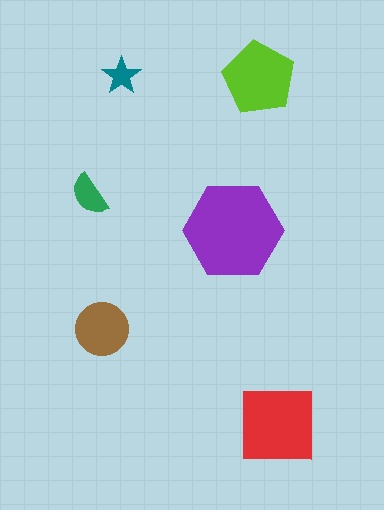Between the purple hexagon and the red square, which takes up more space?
The purple hexagon.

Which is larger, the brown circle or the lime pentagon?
The lime pentagon.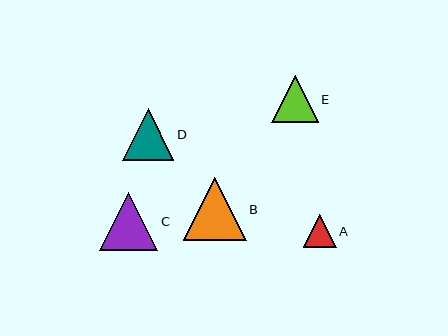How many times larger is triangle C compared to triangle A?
Triangle C is approximately 1.8 times the size of triangle A.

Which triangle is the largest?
Triangle B is the largest with a size of approximately 63 pixels.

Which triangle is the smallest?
Triangle A is the smallest with a size of approximately 33 pixels.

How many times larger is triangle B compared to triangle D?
Triangle B is approximately 1.2 times the size of triangle D.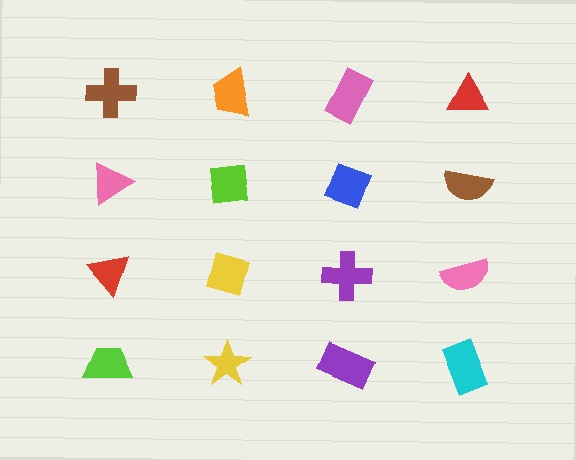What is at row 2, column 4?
A brown semicircle.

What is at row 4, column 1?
A lime trapezoid.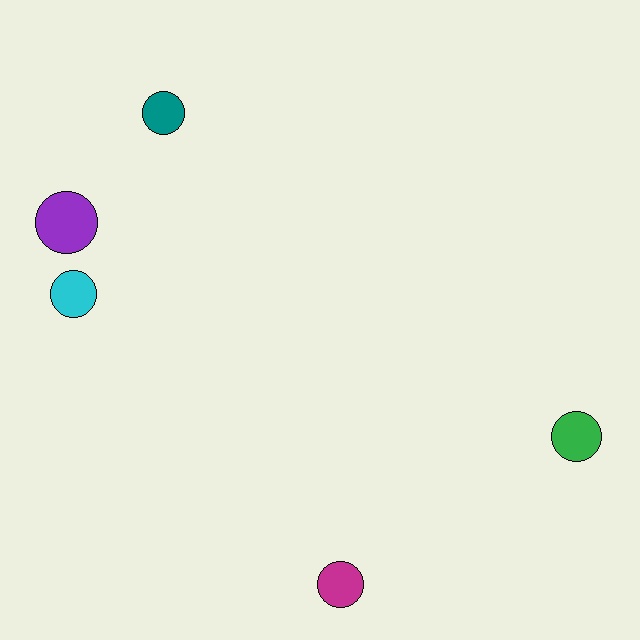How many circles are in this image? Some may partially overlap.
There are 5 circles.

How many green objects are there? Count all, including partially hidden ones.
There is 1 green object.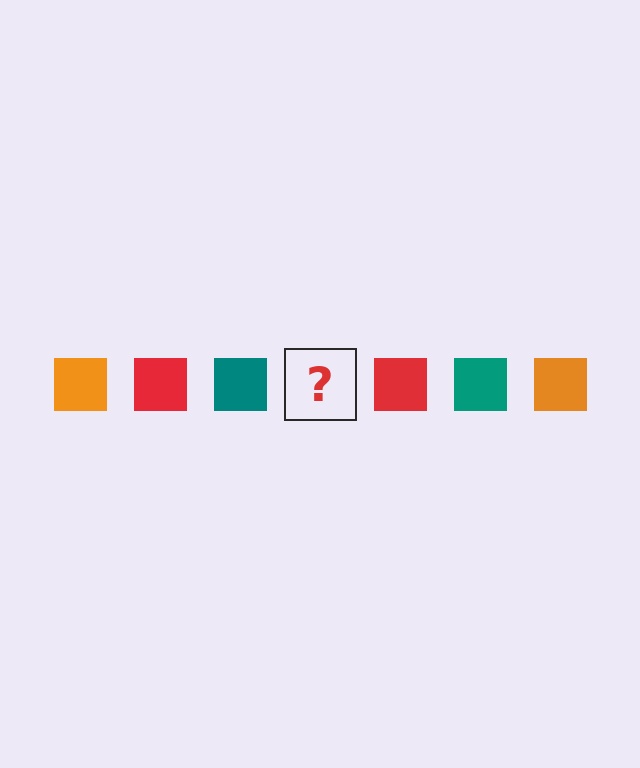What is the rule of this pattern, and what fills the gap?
The rule is that the pattern cycles through orange, red, teal squares. The gap should be filled with an orange square.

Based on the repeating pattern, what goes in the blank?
The blank should be an orange square.